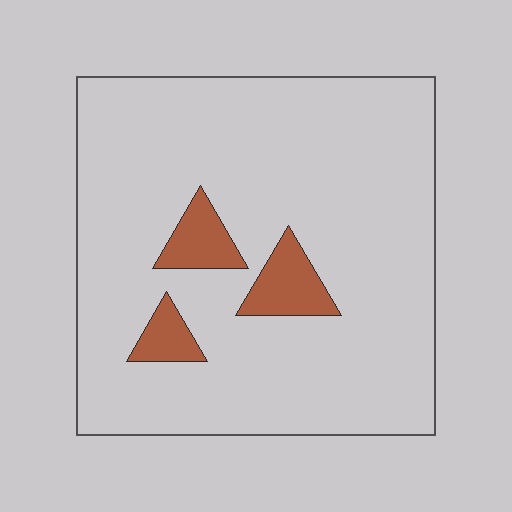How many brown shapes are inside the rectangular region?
3.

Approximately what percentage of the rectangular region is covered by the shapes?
Approximately 10%.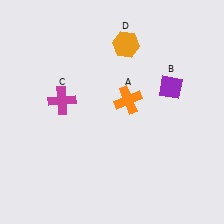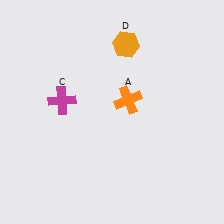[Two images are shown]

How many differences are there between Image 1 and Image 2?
There is 1 difference between the two images.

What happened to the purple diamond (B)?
The purple diamond (B) was removed in Image 2. It was in the top-right area of Image 1.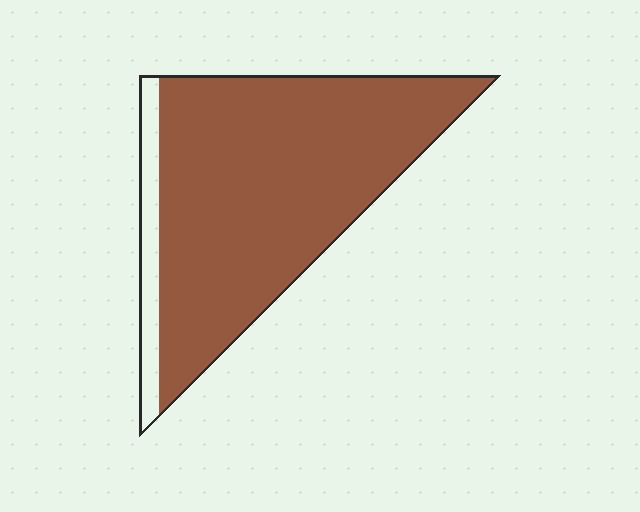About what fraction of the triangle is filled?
About nine tenths (9/10).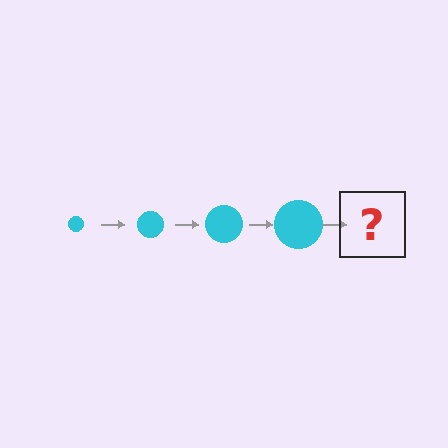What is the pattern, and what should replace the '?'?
The pattern is that the circle gets progressively larger each step. The '?' should be a cyan circle, larger than the previous one.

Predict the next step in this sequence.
The next step is a cyan circle, larger than the previous one.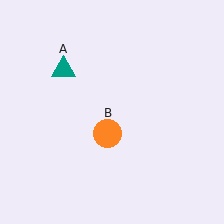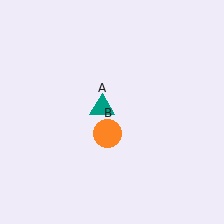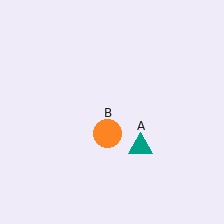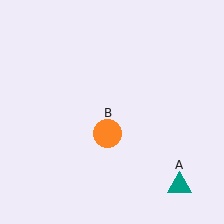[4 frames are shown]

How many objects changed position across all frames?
1 object changed position: teal triangle (object A).